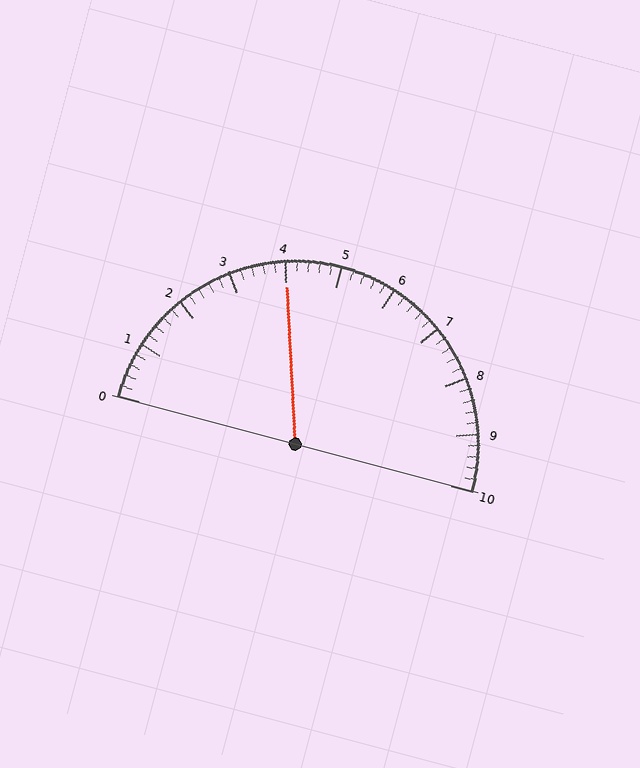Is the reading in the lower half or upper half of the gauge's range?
The reading is in the lower half of the range (0 to 10).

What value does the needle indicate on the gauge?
The needle indicates approximately 4.0.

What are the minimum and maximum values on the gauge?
The gauge ranges from 0 to 10.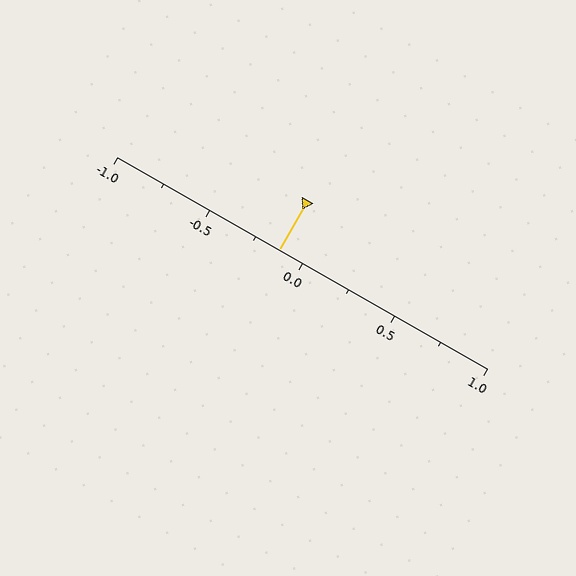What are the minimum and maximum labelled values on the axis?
The axis runs from -1.0 to 1.0.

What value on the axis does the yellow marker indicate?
The marker indicates approximately -0.12.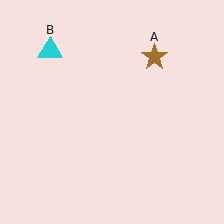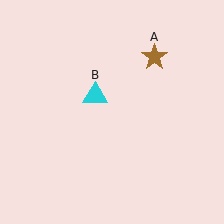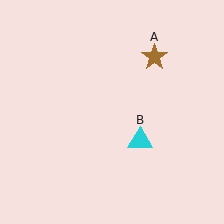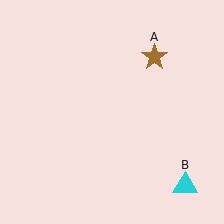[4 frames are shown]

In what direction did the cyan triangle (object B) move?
The cyan triangle (object B) moved down and to the right.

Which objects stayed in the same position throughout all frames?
Brown star (object A) remained stationary.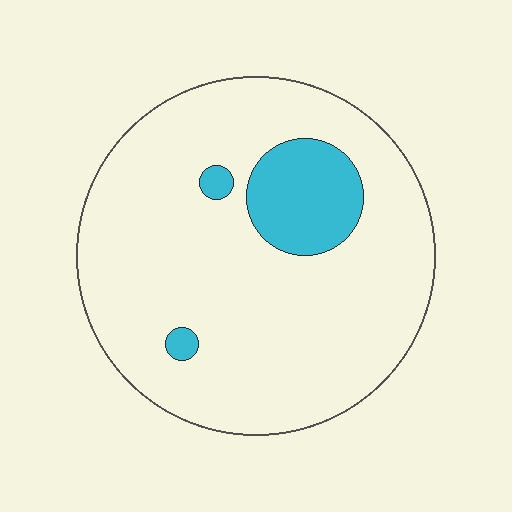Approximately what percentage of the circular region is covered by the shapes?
Approximately 15%.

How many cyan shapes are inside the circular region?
3.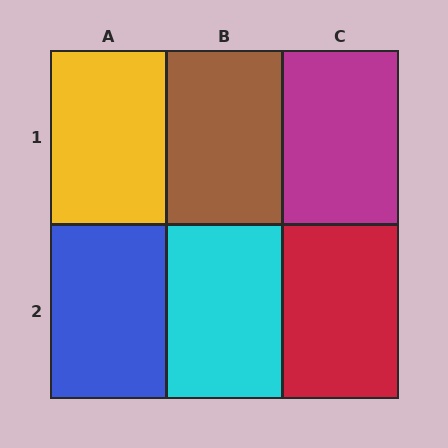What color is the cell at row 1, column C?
Magenta.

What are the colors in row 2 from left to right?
Blue, cyan, red.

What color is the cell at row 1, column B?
Brown.